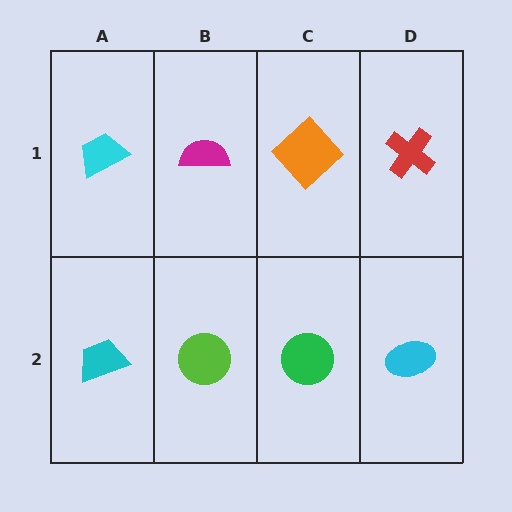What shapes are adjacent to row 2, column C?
An orange diamond (row 1, column C), a lime circle (row 2, column B), a cyan ellipse (row 2, column D).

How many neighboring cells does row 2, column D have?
2.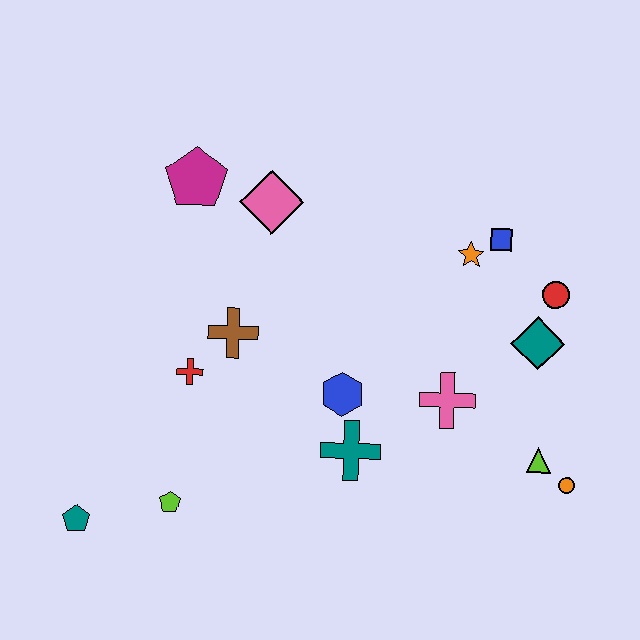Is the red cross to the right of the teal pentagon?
Yes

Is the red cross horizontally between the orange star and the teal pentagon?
Yes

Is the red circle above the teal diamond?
Yes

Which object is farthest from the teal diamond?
The teal pentagon is farthest from the teal diamond.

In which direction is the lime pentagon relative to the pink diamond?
The lime pentagon is below the pink diamond.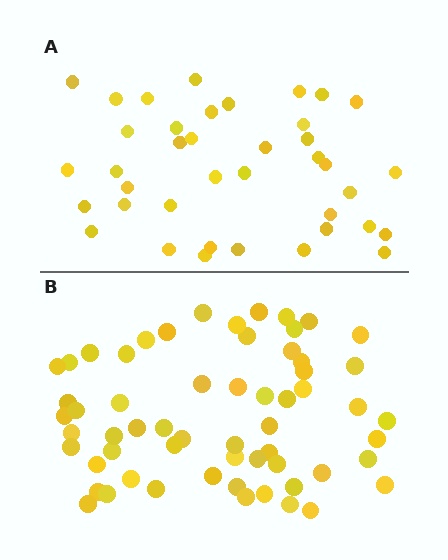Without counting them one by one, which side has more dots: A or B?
Region B (the bottom region) has more dots.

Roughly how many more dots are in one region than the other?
Region B has approximately 20 more dots than region A.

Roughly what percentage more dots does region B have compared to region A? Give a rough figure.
About 55% more.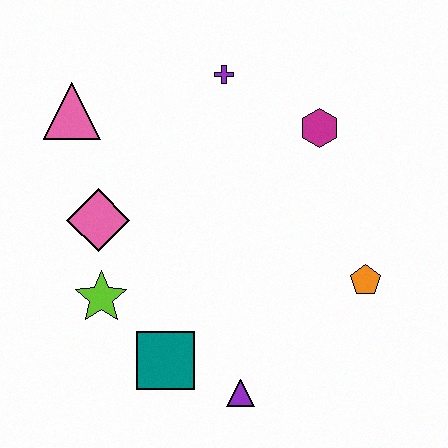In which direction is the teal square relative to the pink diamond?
The teal square is below the pink diamond.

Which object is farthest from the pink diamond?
The orange pentagon is farthest from the pink diamond.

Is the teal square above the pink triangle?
No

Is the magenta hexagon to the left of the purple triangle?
No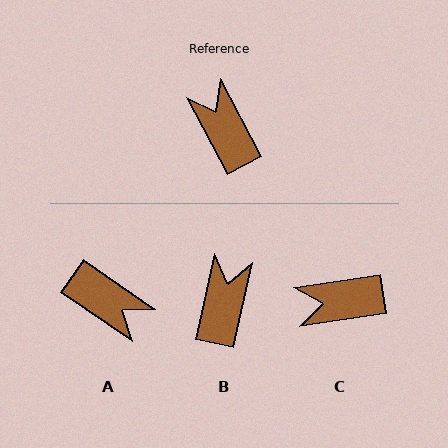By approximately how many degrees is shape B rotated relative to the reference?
Approximately 40 degrees clockwise.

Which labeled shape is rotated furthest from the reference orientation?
A, about 152 degrees away.